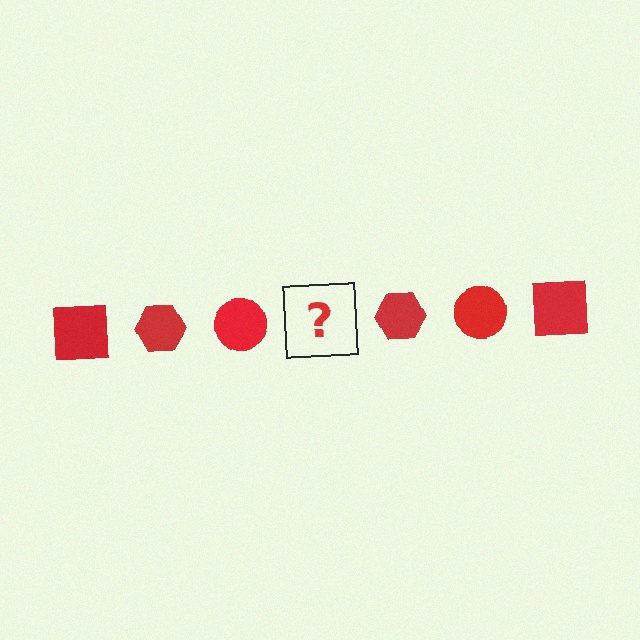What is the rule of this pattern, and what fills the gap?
The rule is that the pattern cycles through square, hexagon, circle shapes in red. The gap should be filled with a red square.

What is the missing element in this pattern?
The missing element is a red square.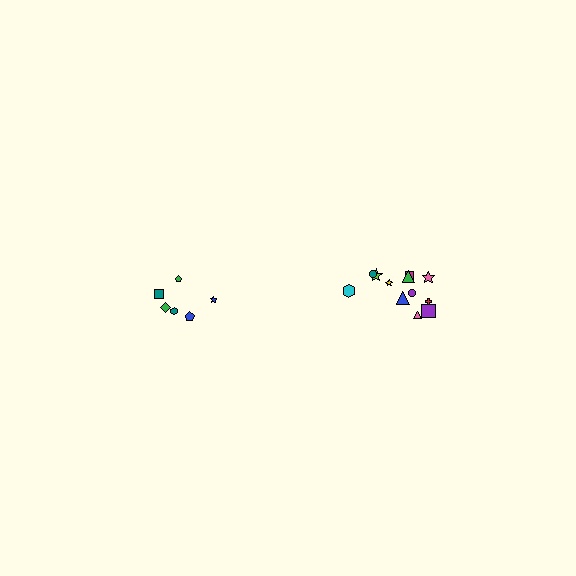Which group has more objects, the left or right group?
The right group.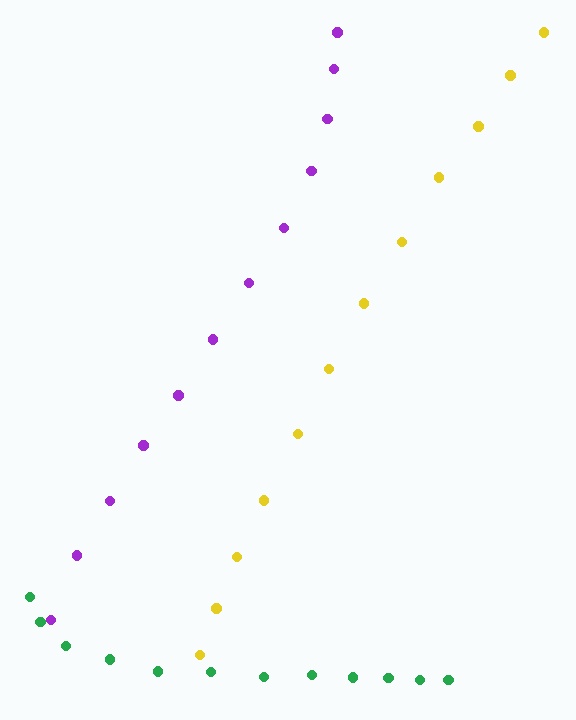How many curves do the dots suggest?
There are 3 distinct paths.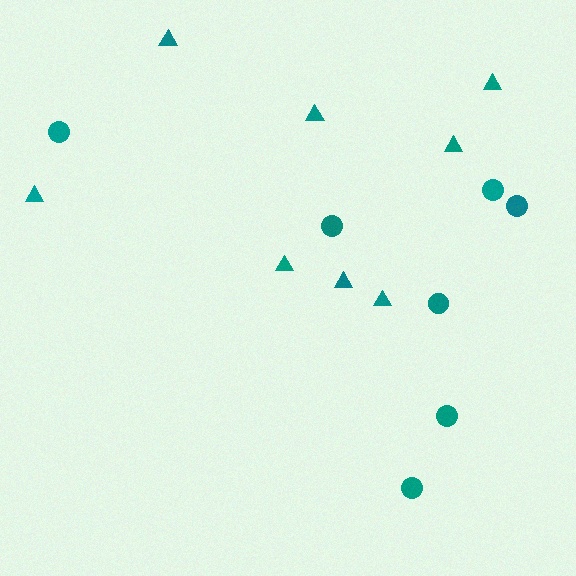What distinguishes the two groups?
There are 2 groups: one group of triangles (8) and one group of circles (7).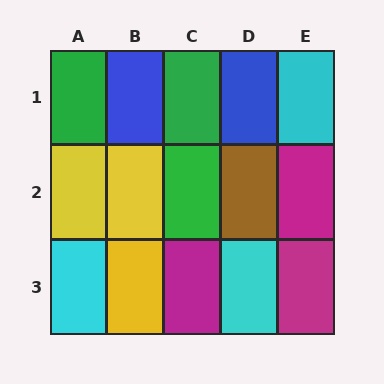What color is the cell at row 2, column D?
Brown.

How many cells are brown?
1 cell is brown.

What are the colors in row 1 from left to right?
Green, blue, green, blue, cyan.